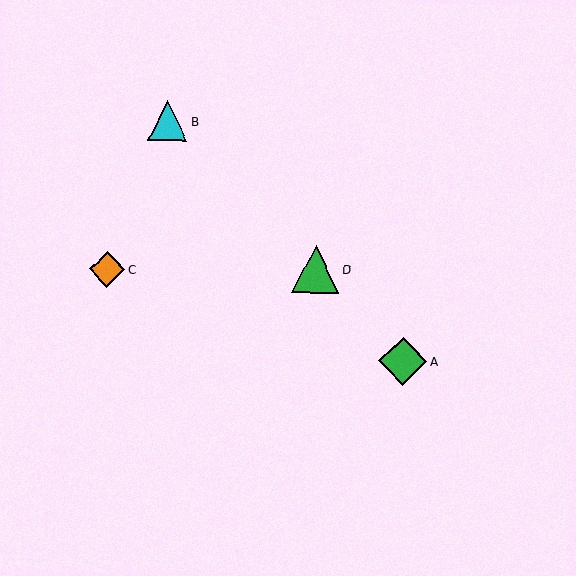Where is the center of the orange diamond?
The center of the orange diamond is at (107, 269).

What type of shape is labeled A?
Shape A is a green diamond.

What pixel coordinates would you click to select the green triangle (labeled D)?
Click at (316, 269) to select the green triangle D.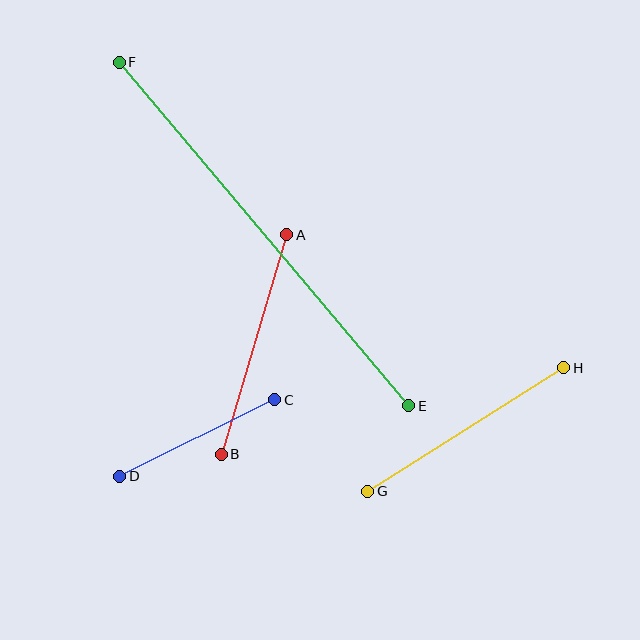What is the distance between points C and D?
The distance is approximately 173 pixels.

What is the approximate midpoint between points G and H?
The midpoint is at approximately (466, 430) pixels.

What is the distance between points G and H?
The distance is approximately 232 pixels.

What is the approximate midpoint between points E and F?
The midpoint is at approximately (264, 234) pixels.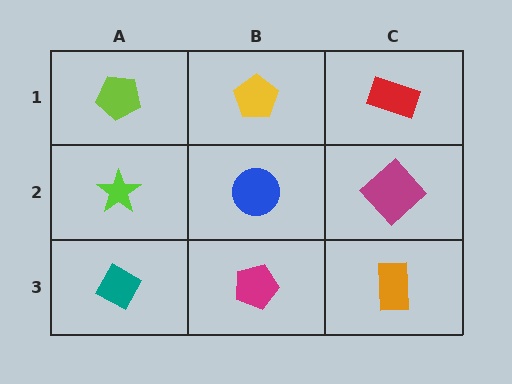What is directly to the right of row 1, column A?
A yellow pentagon.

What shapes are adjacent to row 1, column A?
A lime star (row 2, column A), a yellow pentagon (row 1, column B).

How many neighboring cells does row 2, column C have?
3.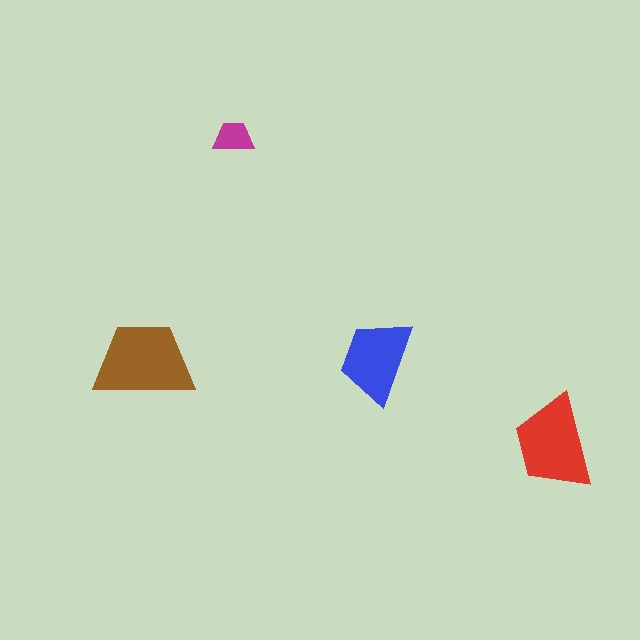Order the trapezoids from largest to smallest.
the brown one, the red one, the blue one, the magenta one.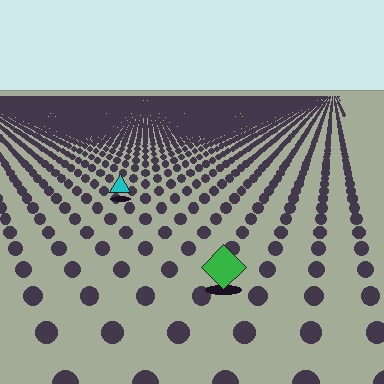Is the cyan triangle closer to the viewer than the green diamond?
No. The green diamond is closer — you can tell from the texture gradient: the ground texture is coarser near it.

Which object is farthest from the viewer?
The cyan triangle is farthest from the viewer. It appears smaller and the ground texture around it is denser.